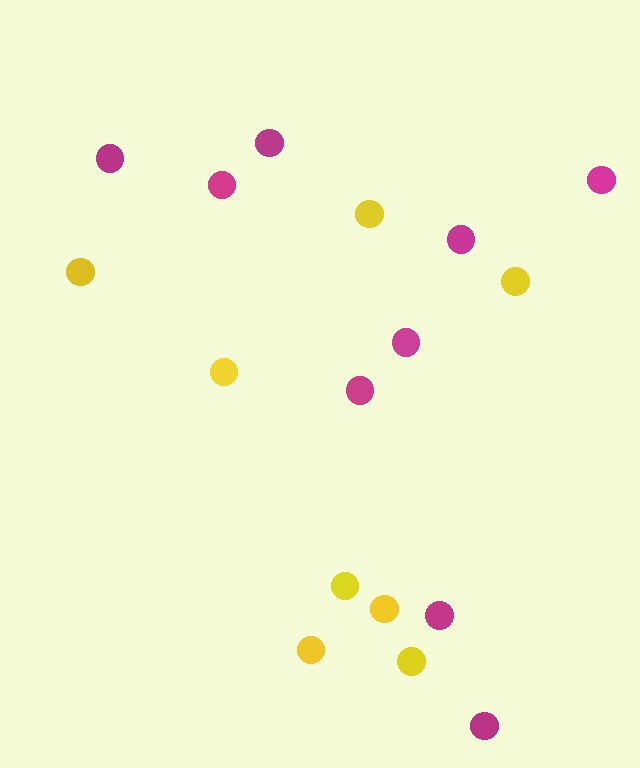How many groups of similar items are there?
There are 2 groups: one group of magenta circles (9) and one group of yellow circles (8).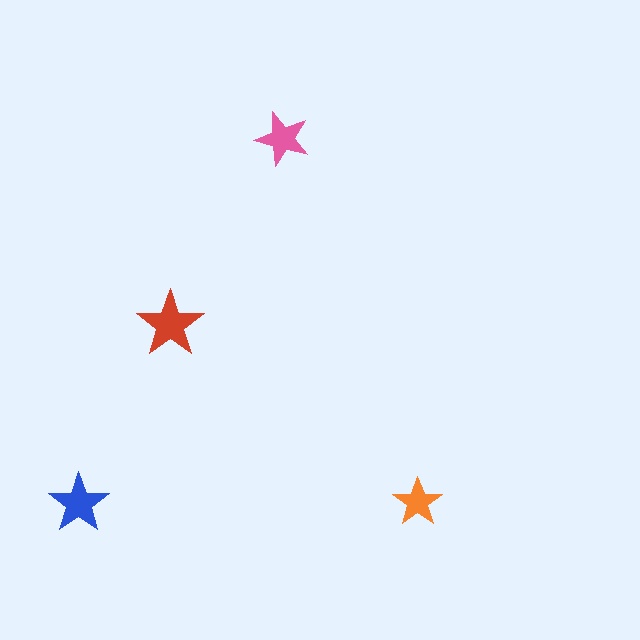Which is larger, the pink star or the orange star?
The pink one.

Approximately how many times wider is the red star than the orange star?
About 1.5 times wider.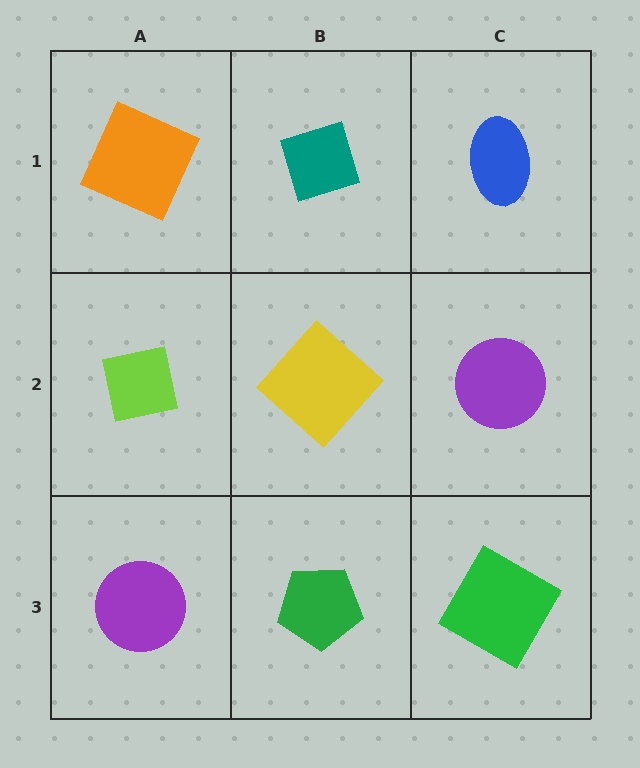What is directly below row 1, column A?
A lime square.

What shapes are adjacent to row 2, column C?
A blue ellipse (row 1, column C), a green diamond (row 3, column C), a yellow diamond (row 2, column B).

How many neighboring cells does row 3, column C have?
2.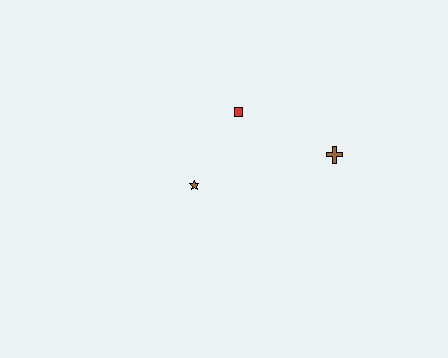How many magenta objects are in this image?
There are no magenta objects.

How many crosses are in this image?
There is 1 cross.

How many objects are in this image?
There are 3 objects.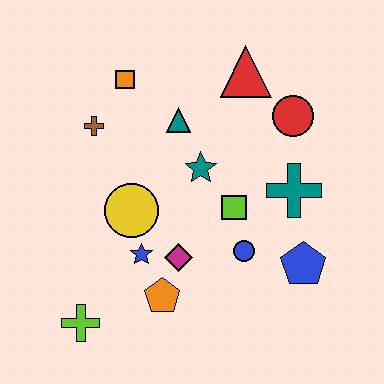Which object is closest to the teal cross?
The lime square is closest to the teal cross.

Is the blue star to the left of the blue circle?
Yes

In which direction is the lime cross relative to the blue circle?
The lime cross is to the left of the blue circle.